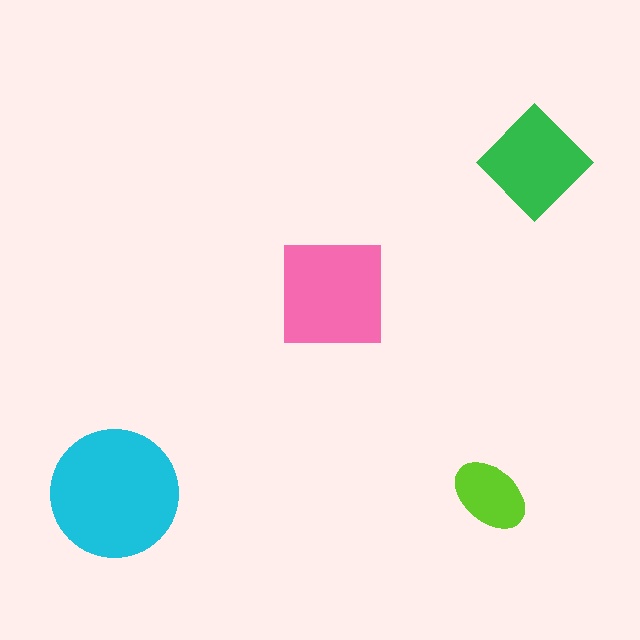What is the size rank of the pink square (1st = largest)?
2nd.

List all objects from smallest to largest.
The lime ellipse, the green diamond, the pink square, the cyan circle.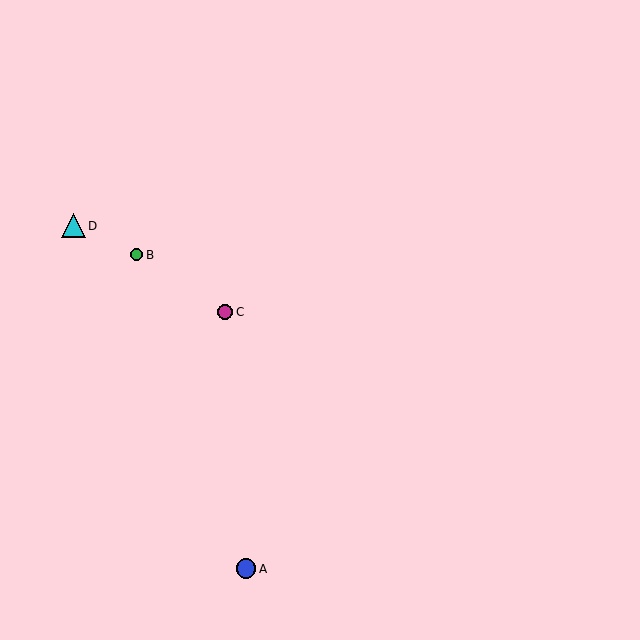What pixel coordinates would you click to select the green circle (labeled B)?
Click at (137, 255) to select the green circle B.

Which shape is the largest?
The cyan triangle (labeled D) is the largest.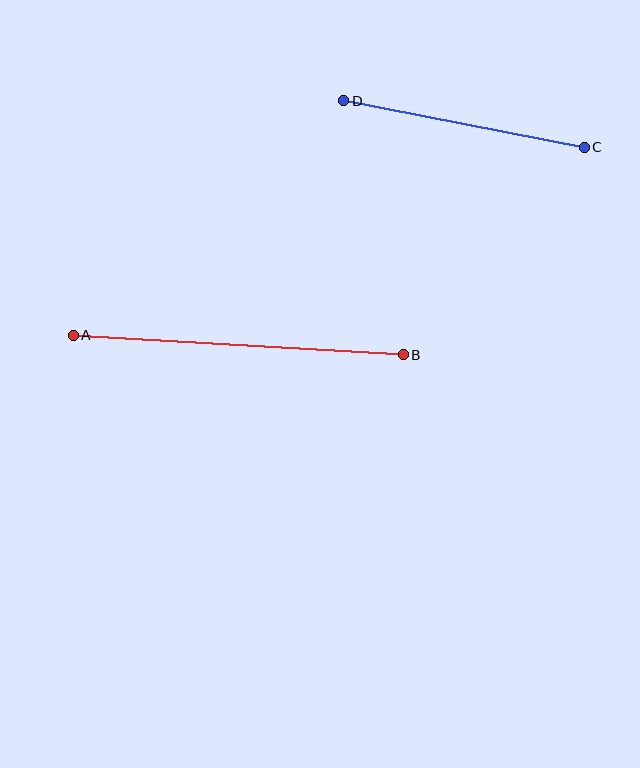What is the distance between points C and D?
The distance is approximately 245 pixels.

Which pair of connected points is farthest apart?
Points A and B are farthest apart.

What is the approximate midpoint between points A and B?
The midpoint is at approximately (238, 345) pixels.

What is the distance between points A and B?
The distance is approximately 331 pixels.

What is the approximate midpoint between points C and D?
The midpoint is at approximately (464, 124) pixels.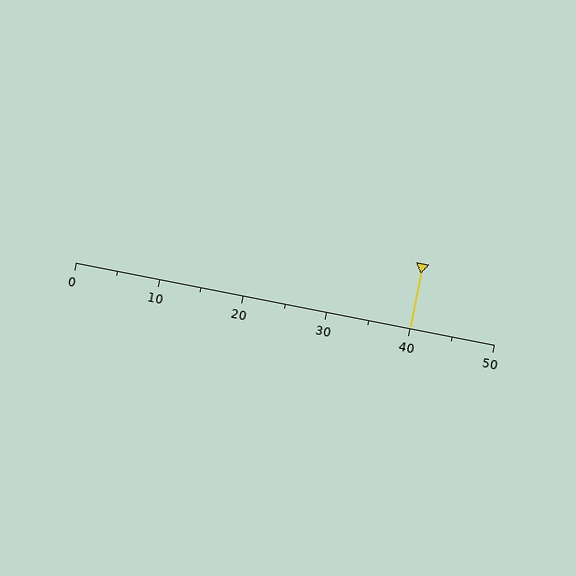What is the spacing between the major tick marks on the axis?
The major ticks are spaced 10 apart.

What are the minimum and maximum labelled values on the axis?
The axis runs from 0 to 50.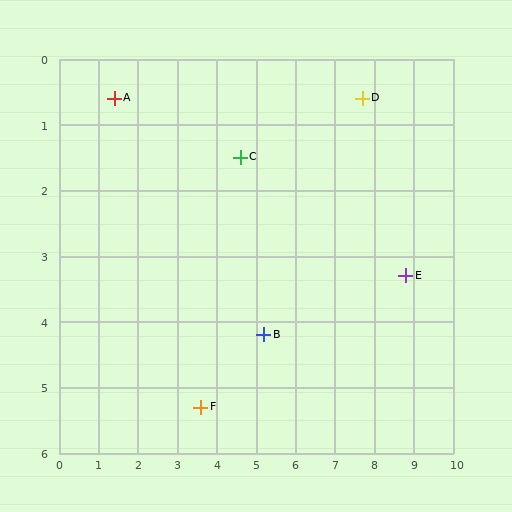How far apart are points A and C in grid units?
Points A and C are about 3.3 grid units apart.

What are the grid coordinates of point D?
Point D is at approximately (7.7, 0.6).